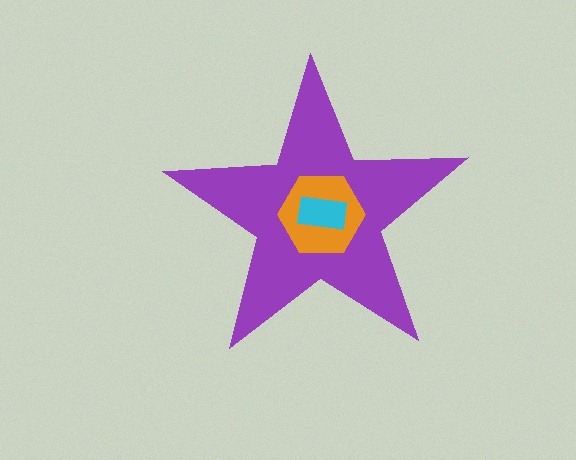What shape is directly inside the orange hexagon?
The cyan rectangle.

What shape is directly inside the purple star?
The orange hexagon.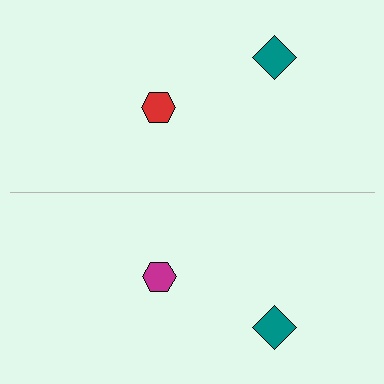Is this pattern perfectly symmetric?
No, the pattern is not perfectly symmetric. The magenta hexagon on the bottom side breaks the symmetry — its mirror counterpart is red.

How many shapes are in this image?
There are 4 shapes in this image.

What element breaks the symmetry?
The magenta hexagon on the bottom side breaks the symmetry — its mirror counterpart is red.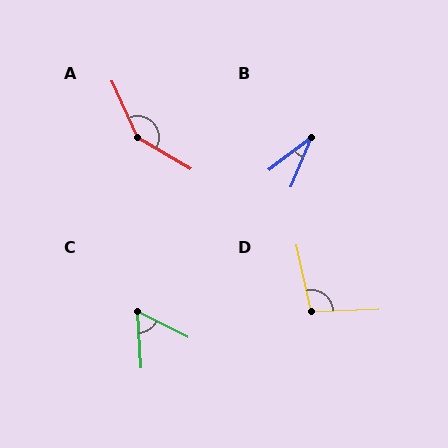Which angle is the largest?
A, at approximately 145 degrees.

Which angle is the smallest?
B, at approximately 31 degrees.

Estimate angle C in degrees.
Approximately 59 degrees.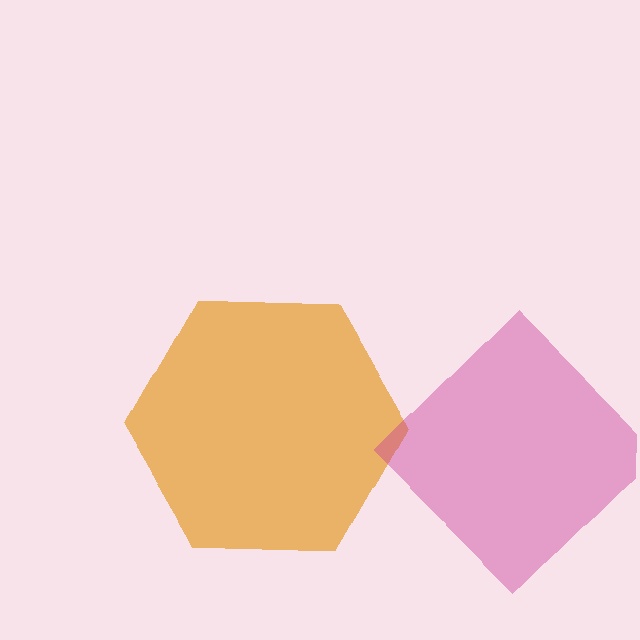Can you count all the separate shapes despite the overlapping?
Yes, there are 2 separate shapes.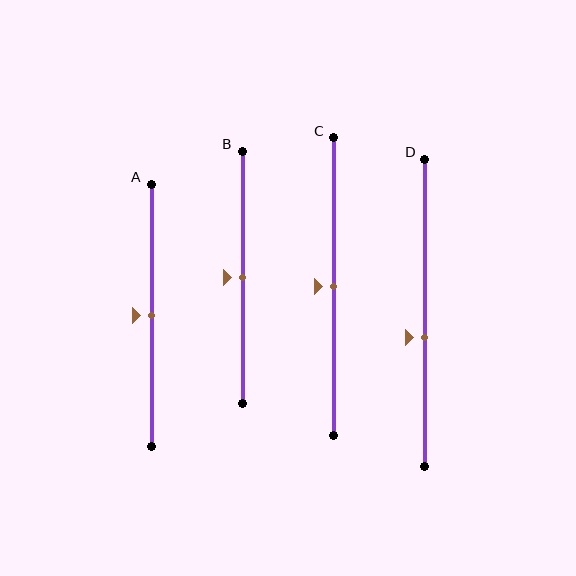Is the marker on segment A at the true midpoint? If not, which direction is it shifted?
Yes, the marker on segment A is at the true midpoint.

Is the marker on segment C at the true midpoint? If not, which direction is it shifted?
Yes, the marker on segment C is at the true midpoint.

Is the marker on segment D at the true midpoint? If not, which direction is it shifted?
No, the marker on segment D is shifted downward by about 8% of the segment length.